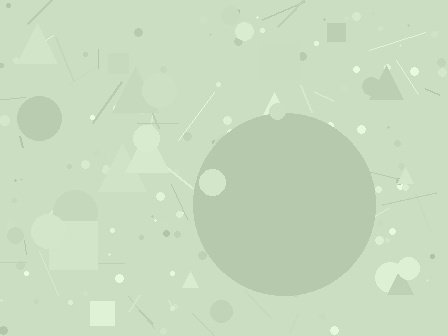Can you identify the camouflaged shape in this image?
The camouflaged shape is a circle.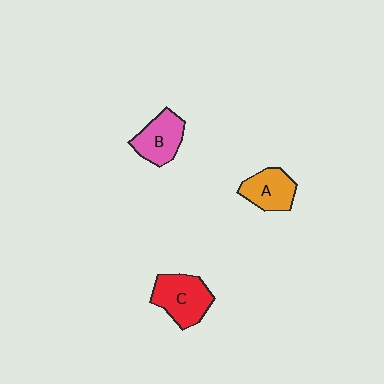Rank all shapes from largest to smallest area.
From largest to smallest: C (red), B (pink), A (orange).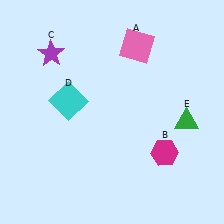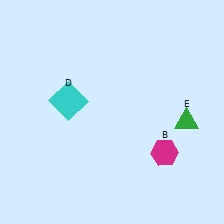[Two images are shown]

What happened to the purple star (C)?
The purple star (C) was removed in Image 2. It was in the top-left area of Image 1.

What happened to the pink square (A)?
The pink square (A) was removed in Image 2. It was in the top-right area of Image 1.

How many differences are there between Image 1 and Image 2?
There are 2 differences between the two images.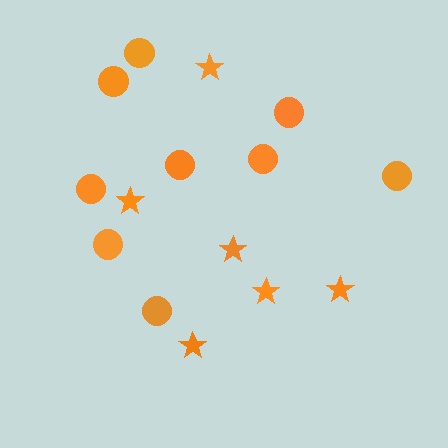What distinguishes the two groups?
There are 2 groups: one group of stars (6) and one group of circles (9).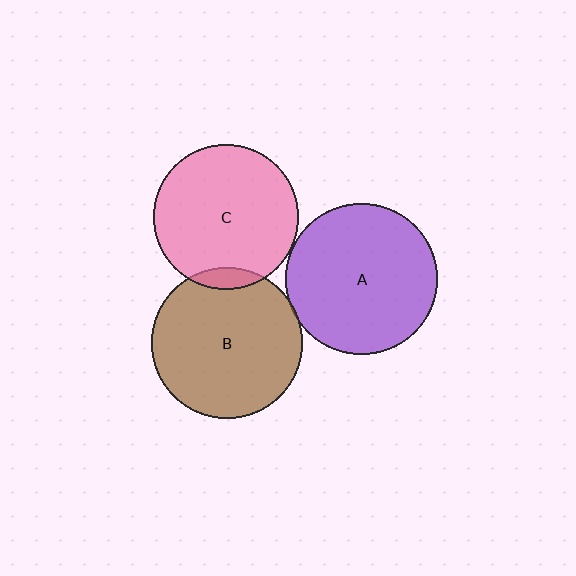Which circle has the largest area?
Circle A (purple).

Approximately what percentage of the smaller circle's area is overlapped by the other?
Approximately 5%.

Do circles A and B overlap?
Yes.